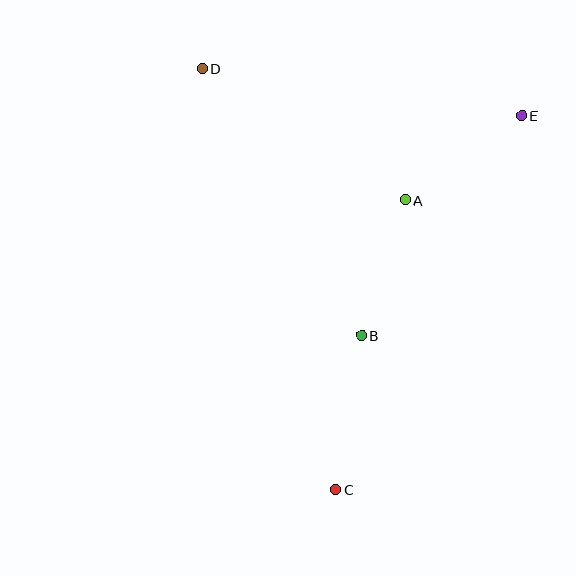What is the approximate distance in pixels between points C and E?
The distance between C and E is approximately 418 pixels.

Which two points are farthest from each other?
Points C and D are farthest from each other.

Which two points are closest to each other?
Points A and B are closest to each other.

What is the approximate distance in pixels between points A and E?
The distance between A and E is approximately 143 pixels.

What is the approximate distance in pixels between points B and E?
The distance between B and E is approximately 272 pixels.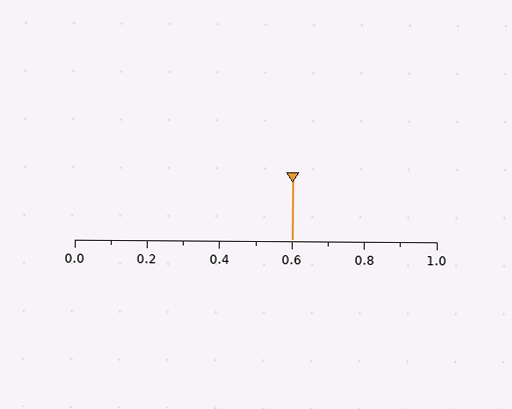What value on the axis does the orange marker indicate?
The marker indicates approximately 0.6.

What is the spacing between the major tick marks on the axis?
The major ticks are spaced 0.2 apart.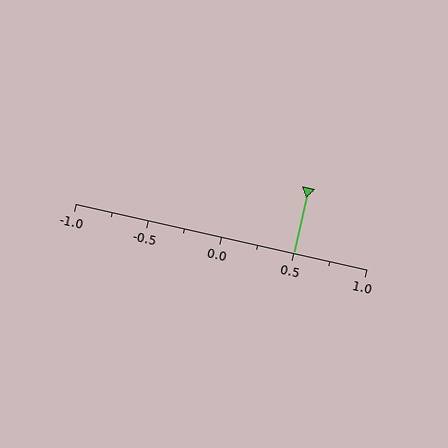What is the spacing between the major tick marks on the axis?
The major ticks are spaced 0.5 apart.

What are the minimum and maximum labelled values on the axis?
The axis runs from -1.0 to 1.0.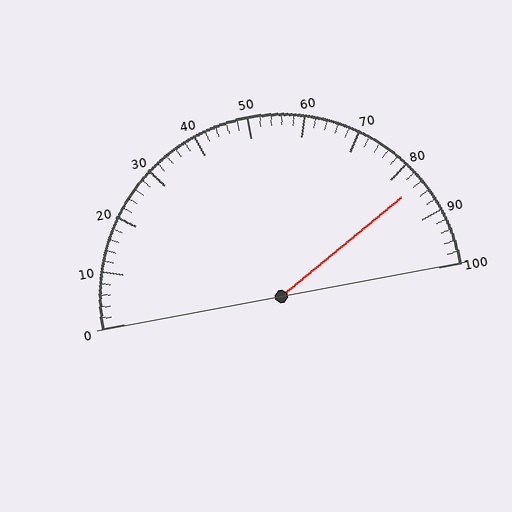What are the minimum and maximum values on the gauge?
The gauge ranges from 0 to 100.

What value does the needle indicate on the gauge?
The needle indicates approximately 84.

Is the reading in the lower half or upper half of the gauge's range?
The reading is in the upper half of the range (0 to 100).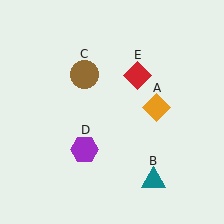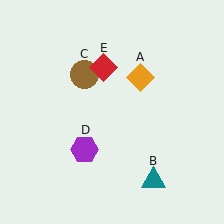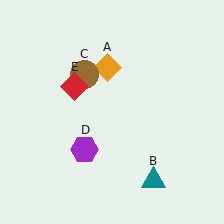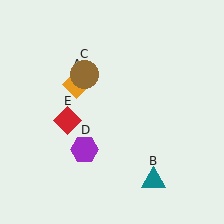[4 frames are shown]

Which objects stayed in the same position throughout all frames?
Teal triangle (object B) and brown circle (object C) and purple hexagon (object D) remained stationary.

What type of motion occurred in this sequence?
The orange diamond (object A), red diamond (object E) rotated counterclockwise around the center of the scene.